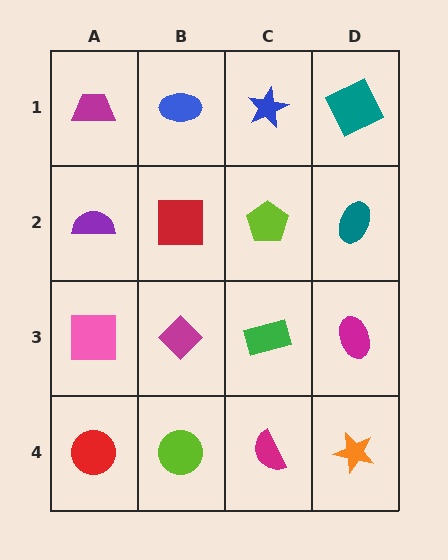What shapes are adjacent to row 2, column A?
A magenta trapezoid (row 1, column A), a pink square (row 3, column A), a red square (row 2, column B).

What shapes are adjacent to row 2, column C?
A blue star (row 1, column C), a green rectangle (row 3, column C), a red square (row 2, column B), a teal ellipse (row 2, column D).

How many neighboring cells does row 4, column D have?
2.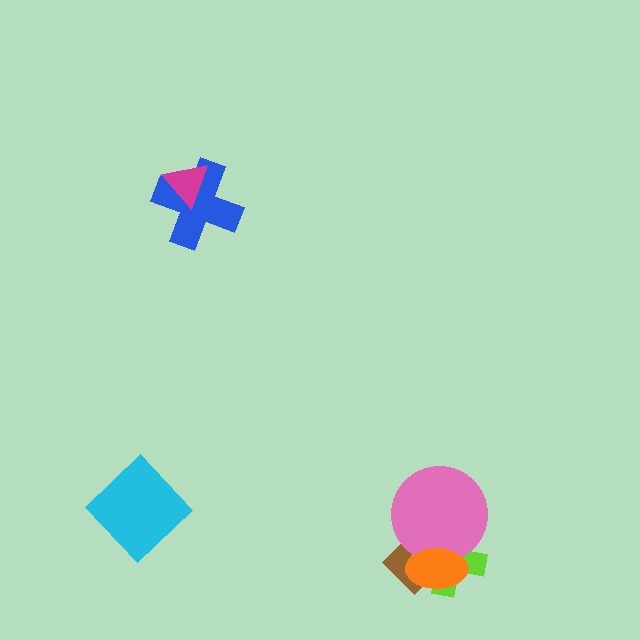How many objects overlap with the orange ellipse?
3 objects overlap with the orange ellipse.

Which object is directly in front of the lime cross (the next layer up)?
The pink circle is directly in front of the lime cross.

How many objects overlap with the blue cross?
1 object overlaps with the blue cross.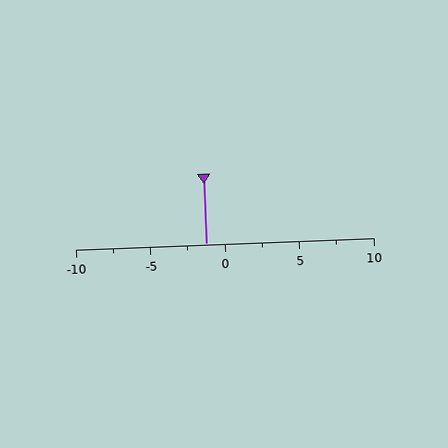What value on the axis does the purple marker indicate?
The marker indicates approximately -1.2.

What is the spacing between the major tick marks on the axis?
The major ticks are spaced 5 apart.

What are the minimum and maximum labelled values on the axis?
The axis runs from -10 to 10.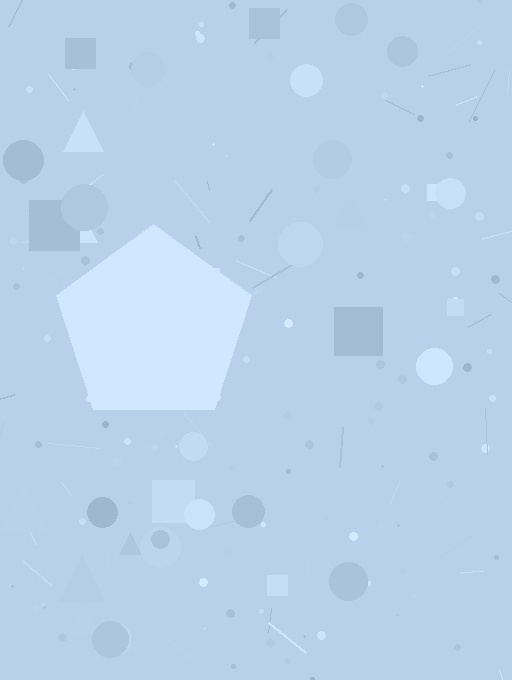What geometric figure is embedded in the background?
A pentagon is embedded in the background.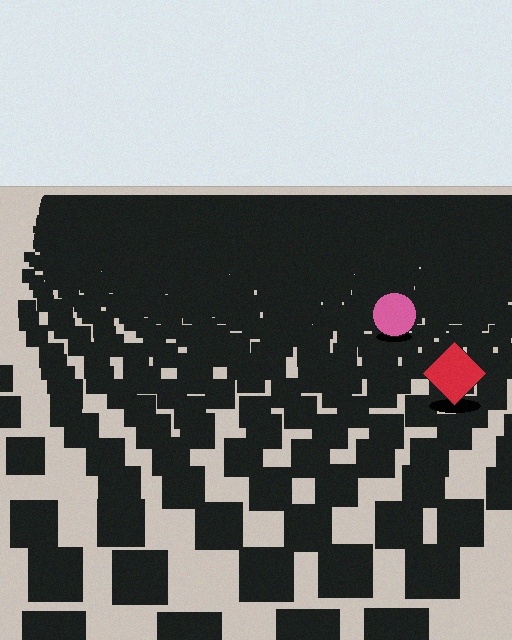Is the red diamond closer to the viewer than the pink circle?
Yes. The red diamond is closer — you can tell from the texture gradient: the ground texture is coarser near it.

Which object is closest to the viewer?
The red diamond is closest. The texture marks near it are larger and more spread out.